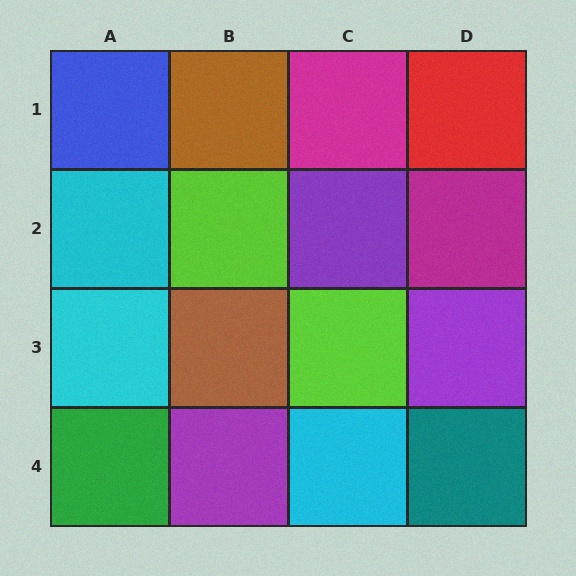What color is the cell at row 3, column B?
Brown.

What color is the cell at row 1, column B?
Brown.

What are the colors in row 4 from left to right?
Green, purple, cyan, teal.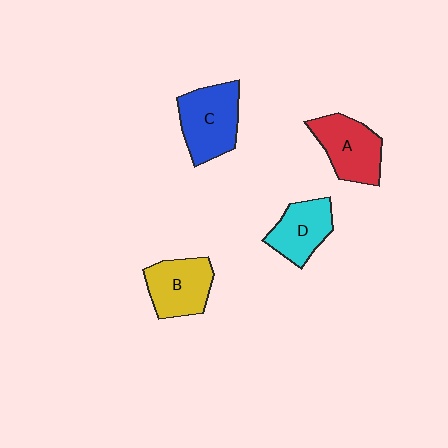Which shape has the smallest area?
Shape D (cyan).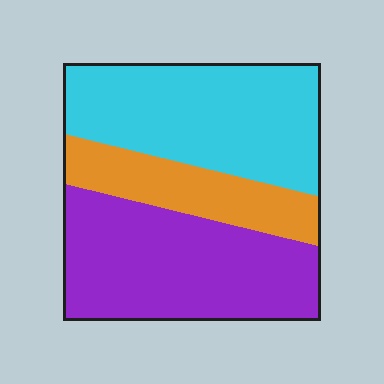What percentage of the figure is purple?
Purple covers 41% of the figure.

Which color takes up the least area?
Orange, at roughly 20%.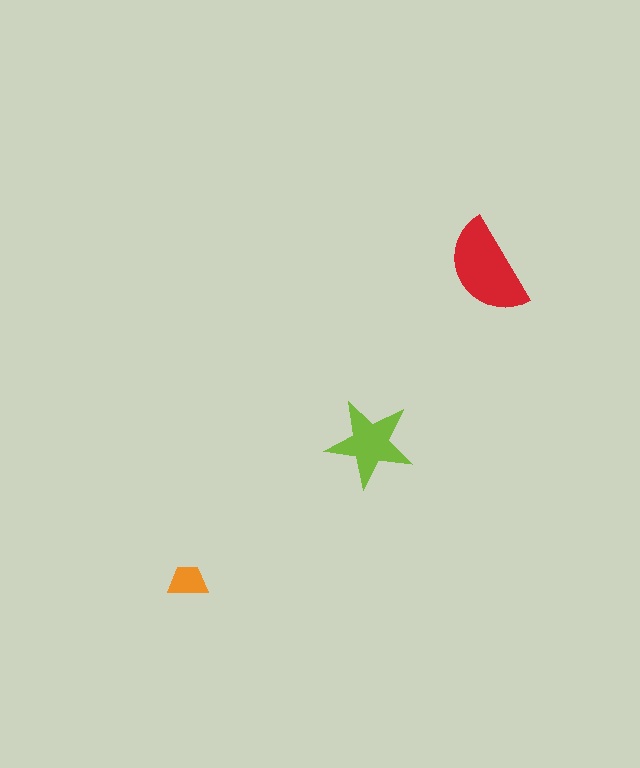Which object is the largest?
The red semicircle.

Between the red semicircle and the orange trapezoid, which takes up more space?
The red semicircle.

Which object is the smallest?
The orange trapezoid.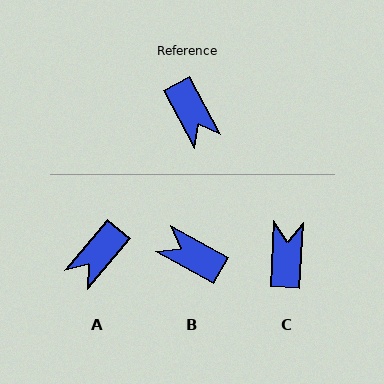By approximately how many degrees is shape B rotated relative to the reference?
Approximately 147 degrees clockwise.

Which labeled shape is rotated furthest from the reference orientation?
C, about 149 degrees away.